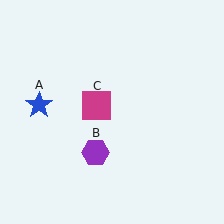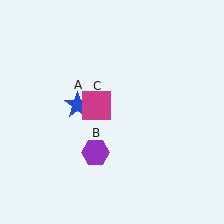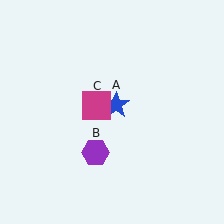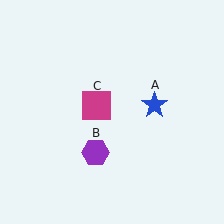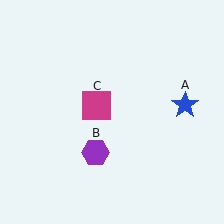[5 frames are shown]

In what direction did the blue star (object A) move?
The blue star (object A) moved right.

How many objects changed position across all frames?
1 object changed position: blue star (object A).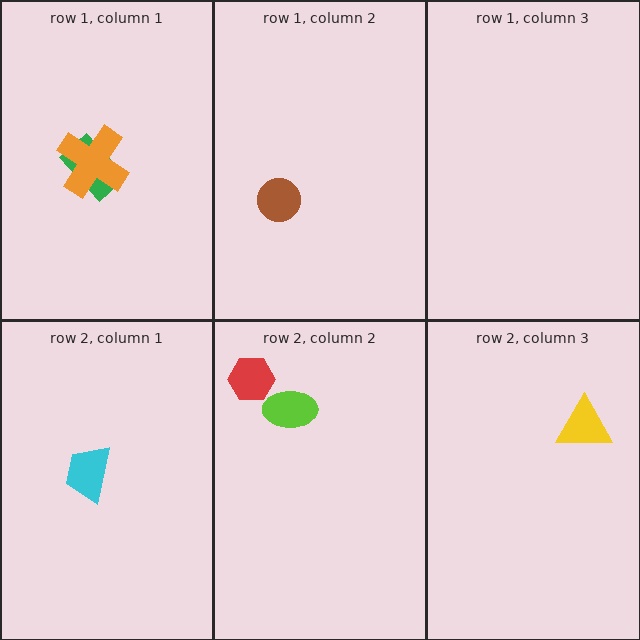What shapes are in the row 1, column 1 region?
The green rectangle, the orange cross.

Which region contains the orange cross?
The row 1, column 1 region.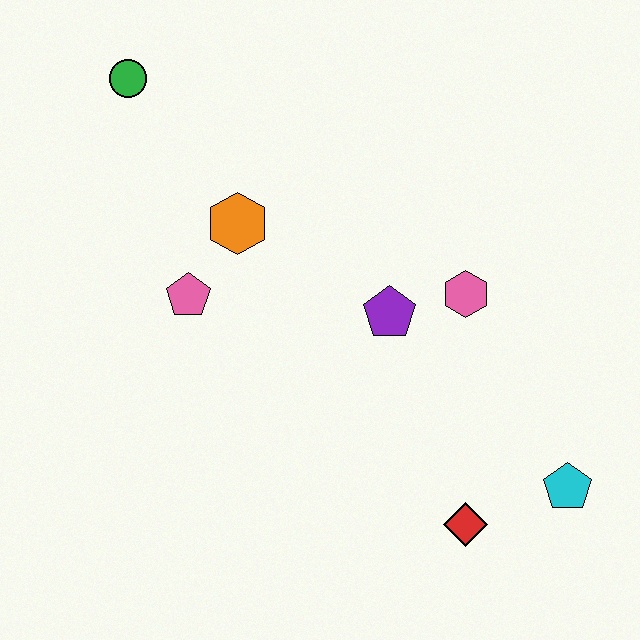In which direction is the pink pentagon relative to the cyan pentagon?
The pink pentagon is to the left of the cyan pentagon.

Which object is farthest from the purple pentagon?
The green circle is farthest from the purple pentagon.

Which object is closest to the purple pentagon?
The pink hexagon is closest to the purple pentagon.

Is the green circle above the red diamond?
Yes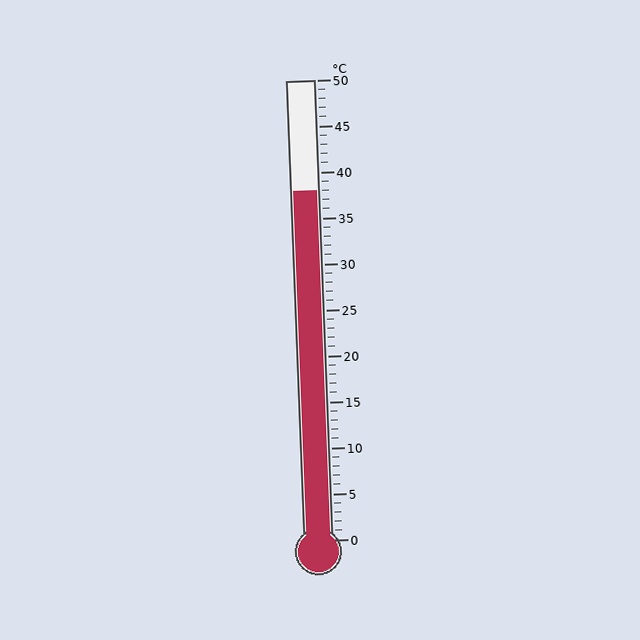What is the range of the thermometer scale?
The thermometer scale ranges from 0°C to 50°C.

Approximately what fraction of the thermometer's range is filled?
The thermometer is filled to approximately 75% of its range.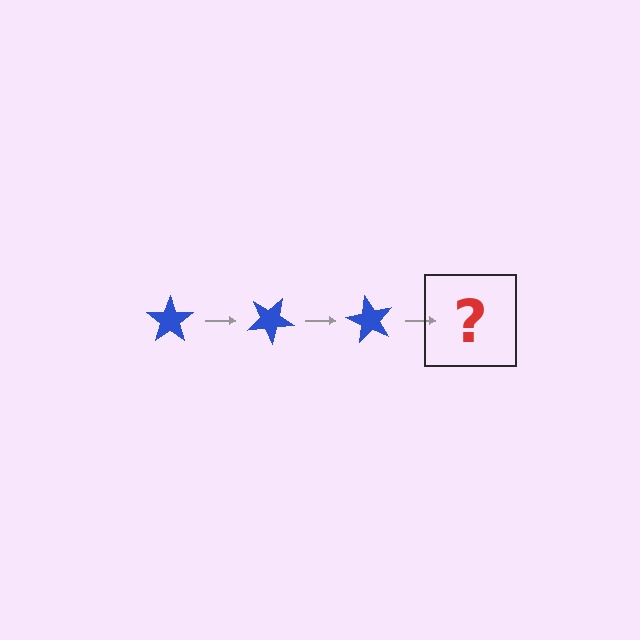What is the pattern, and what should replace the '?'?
The pattern is that the star rotates 30 degrees each step. The '?' should be a blue star rotated 90 degrees.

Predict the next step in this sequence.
The next step is a blue star rotated 90 degrees.